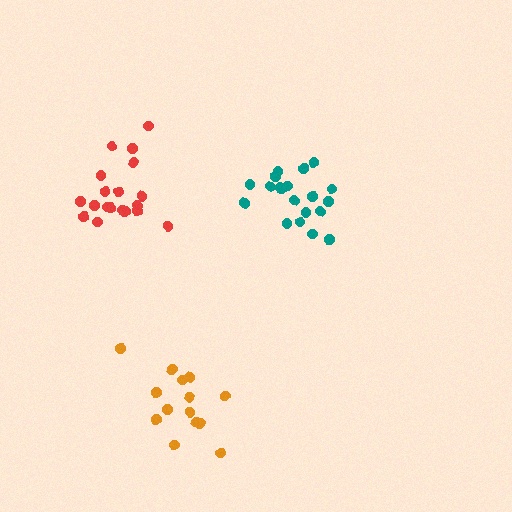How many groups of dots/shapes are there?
There are 3 groups.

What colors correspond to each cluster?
The clusters are colored: orange, teal, red.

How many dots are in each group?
Group 1: 14 dots, Group 2: 20 dots, Group 3: 19 dots (53 total).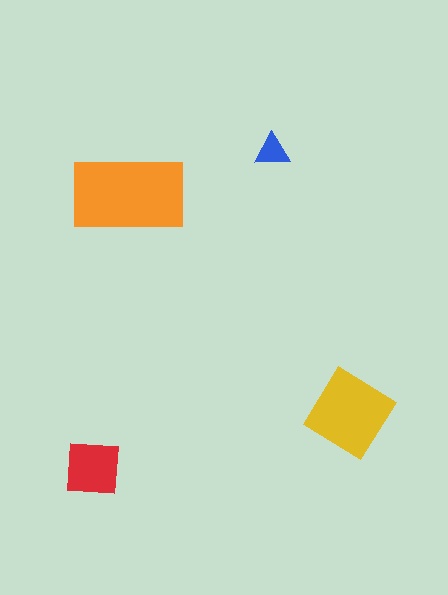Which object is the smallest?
The blue triangle.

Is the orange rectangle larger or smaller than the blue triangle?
Larger.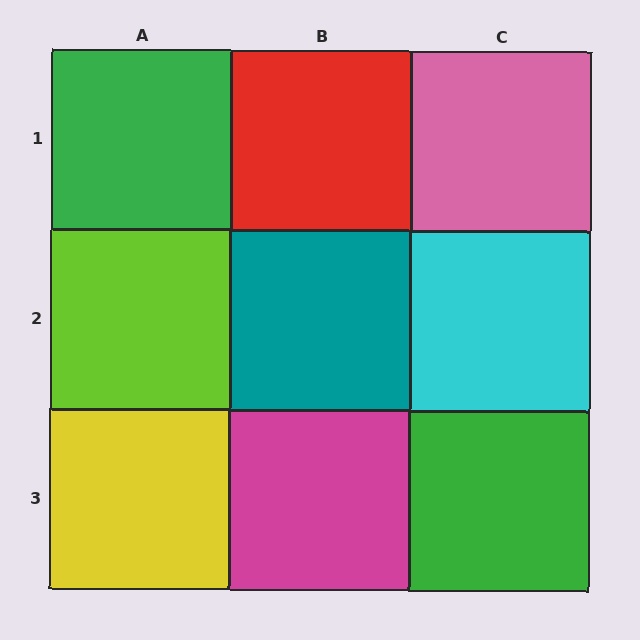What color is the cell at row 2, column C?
Cyan.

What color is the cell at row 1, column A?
Green.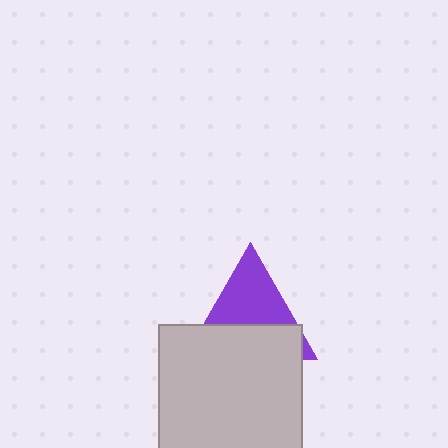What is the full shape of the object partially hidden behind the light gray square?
The partially hidden object is a purple triangle.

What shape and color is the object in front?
The object in front is a light gray square.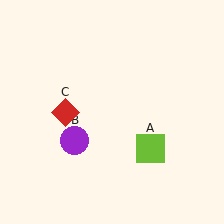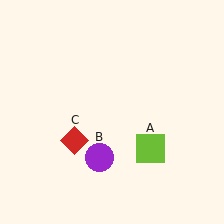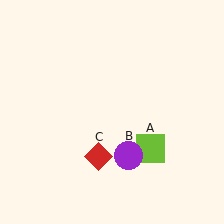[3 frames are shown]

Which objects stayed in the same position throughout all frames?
Lime square (object A) remained stationary.